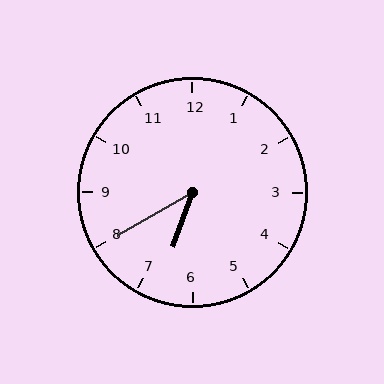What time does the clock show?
6:40.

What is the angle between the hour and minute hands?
Approximately 40 degrees.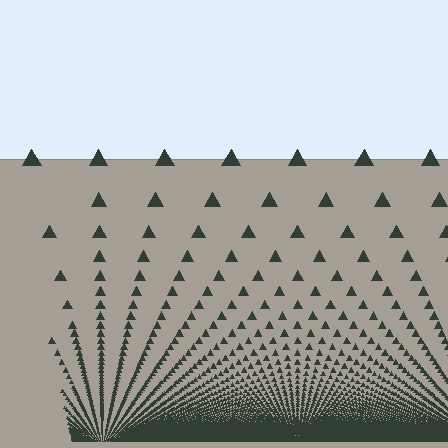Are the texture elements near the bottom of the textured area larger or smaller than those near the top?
Smaller. The gradient is inverted — elements near the bottom are smaller and denser.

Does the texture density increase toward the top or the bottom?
Density increases toward the bottom.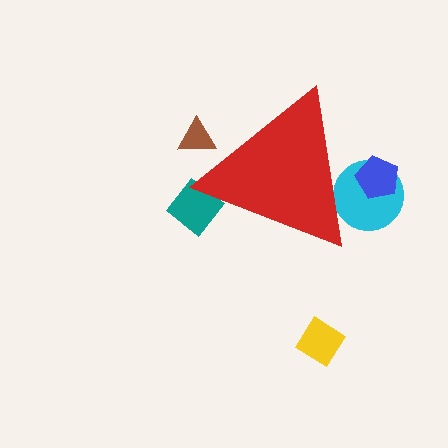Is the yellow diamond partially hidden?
No, the yellow diamond is fully visible.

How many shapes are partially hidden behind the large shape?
4 shapes are partially hidden.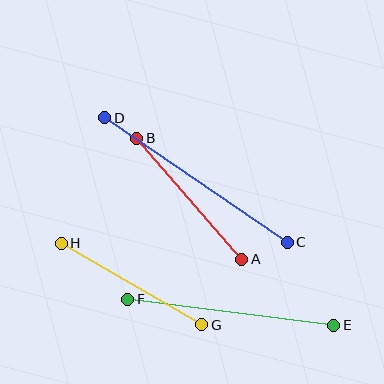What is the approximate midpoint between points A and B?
The midpoint is at approximately (189, 199) pixels.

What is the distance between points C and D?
The distance is approximately 221 pixels.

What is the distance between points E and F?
The distance is approximately 207 pixels.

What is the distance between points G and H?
The distance is approximately 163 pixels.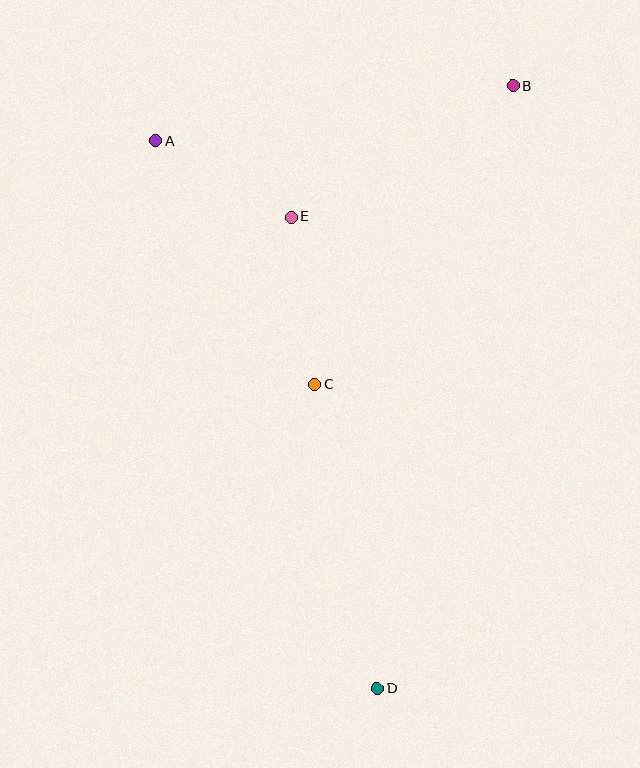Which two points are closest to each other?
Points A and E are closest to each other.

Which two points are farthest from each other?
Points B and D are farthest from each other.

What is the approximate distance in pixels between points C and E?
The distance between C and E is approximately 169 pixels.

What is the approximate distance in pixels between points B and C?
The distance between B and C is approximately 358 pixels.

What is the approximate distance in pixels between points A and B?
The distance between A and B is approximately 361 pixels.